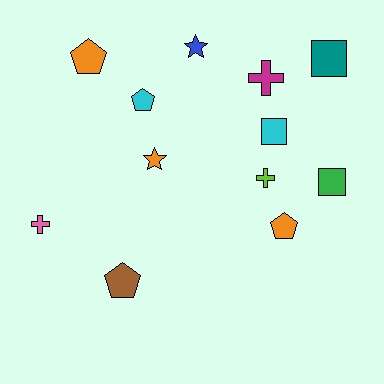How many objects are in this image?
There are 12 objects.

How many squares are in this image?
There are 3 squares.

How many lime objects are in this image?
There is 1 lime object.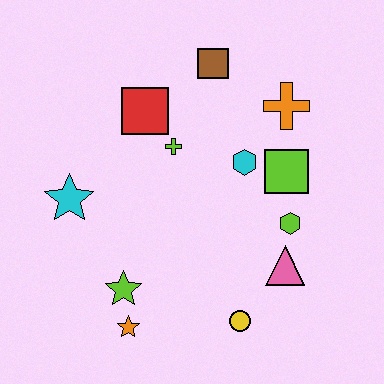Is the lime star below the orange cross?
Yes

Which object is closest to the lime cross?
The red square is closest to the lime cross.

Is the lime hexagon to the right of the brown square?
Yes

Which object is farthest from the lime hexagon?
The cyan star is farthest from the lime hexagon.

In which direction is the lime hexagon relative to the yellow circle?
The lime hexagon is above the yellow circle.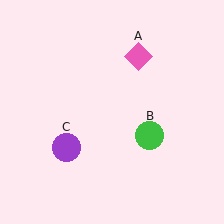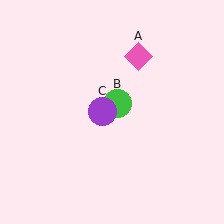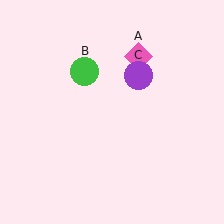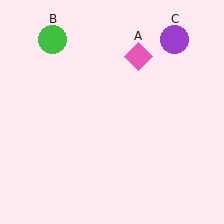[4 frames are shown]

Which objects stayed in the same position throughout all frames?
Pink diamond (object A) remained stationary.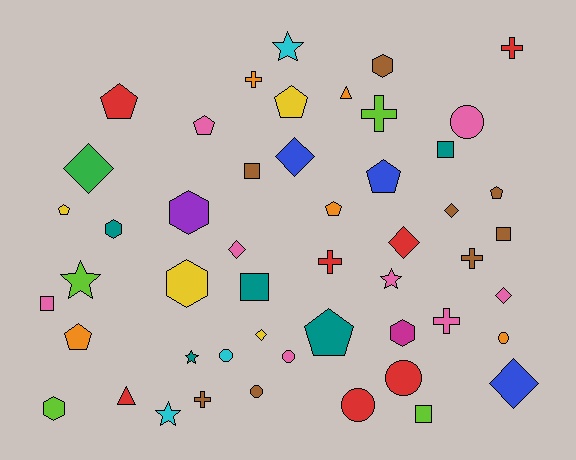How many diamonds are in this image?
There are 8 diamonds.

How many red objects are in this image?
There are 7 red objects.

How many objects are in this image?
There are 50 objects.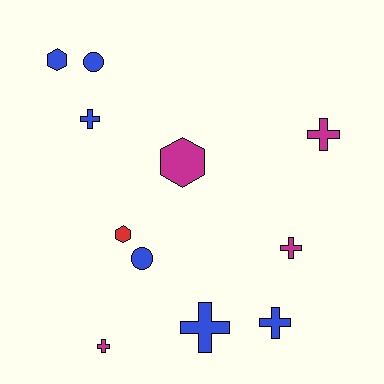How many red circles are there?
There are no red circles.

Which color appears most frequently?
Blue, with 6 objects.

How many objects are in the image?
There are 11 objects.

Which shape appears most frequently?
Cross, with 6 objects.